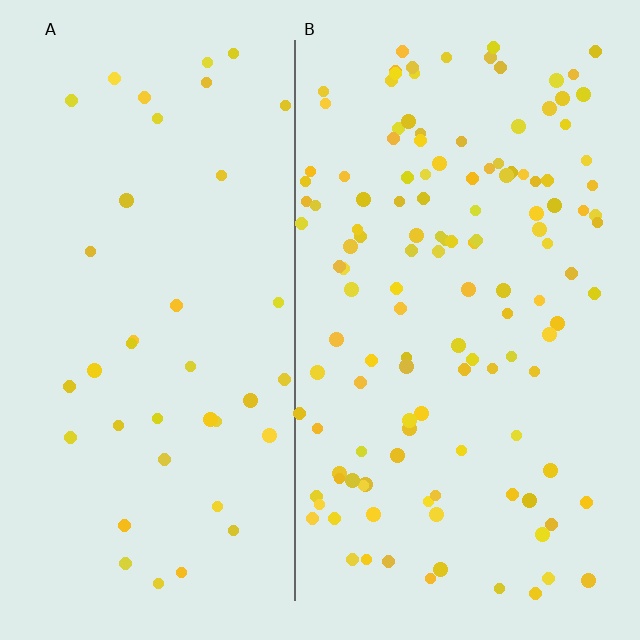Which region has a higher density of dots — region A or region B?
B (the right).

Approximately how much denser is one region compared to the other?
Approximately 3.2× — region B over region A.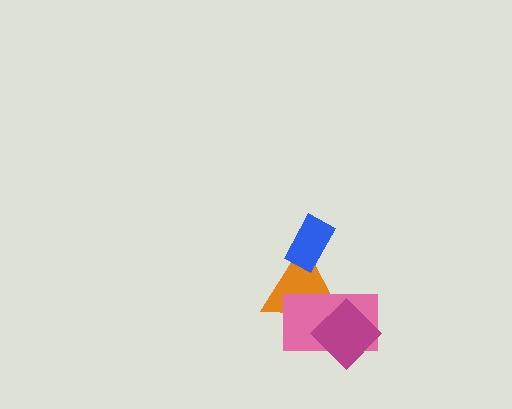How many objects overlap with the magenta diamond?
2 objects overlap with the magenta diamond.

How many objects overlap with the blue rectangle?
1 object overlaps with the blue rectangle.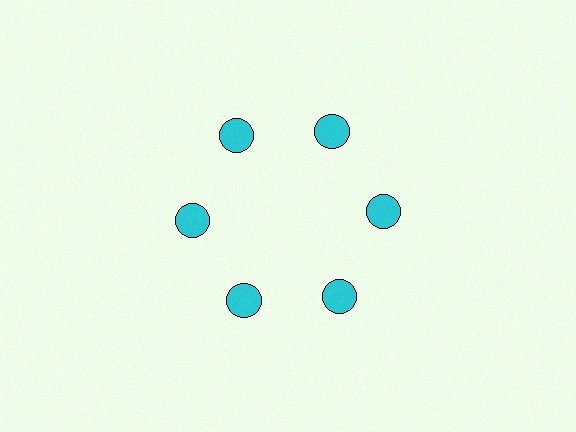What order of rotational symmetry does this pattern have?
This pattern has 6-fold rotational symmetry.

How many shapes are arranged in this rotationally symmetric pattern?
There are 6 shapes, arranged in 6 groups of 1.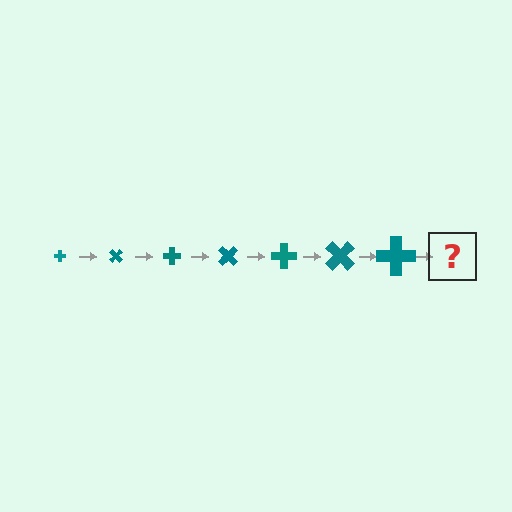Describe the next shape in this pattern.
It should be a cross, larger than the previous one and rotated 315 degrees from the start.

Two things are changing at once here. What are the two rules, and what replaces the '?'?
The two rules are that the cross grows larger each step and it rotates 45 degrees each step. The '?' should be a cross, larger than the previous one and rotated 315 degrees from the start.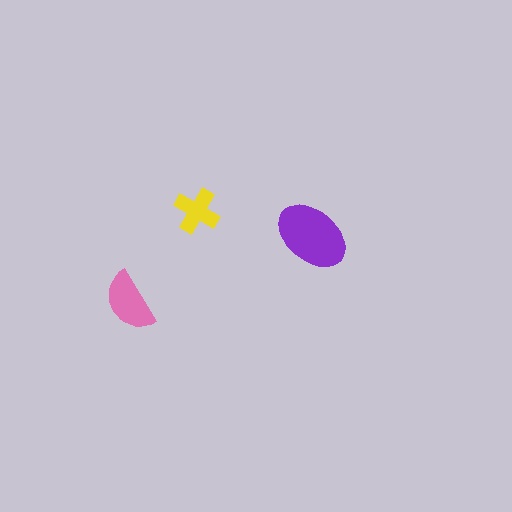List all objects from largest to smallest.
The purple ellipse, the pink semicircle, the yellow cross.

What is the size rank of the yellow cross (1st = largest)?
3rd.